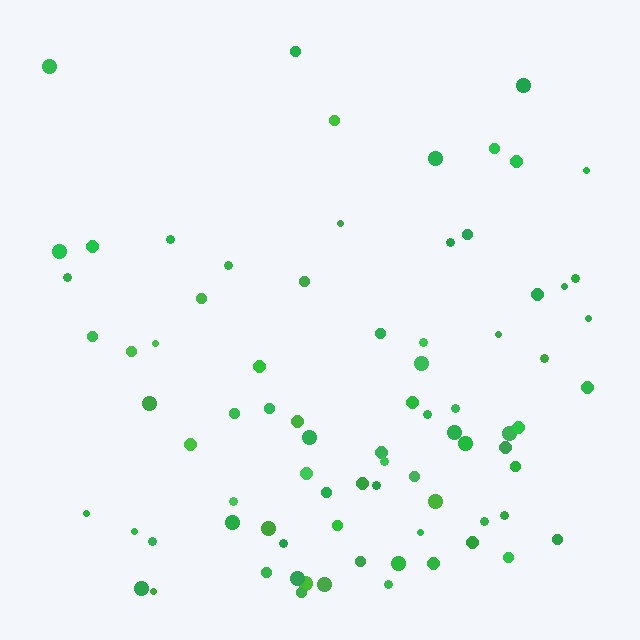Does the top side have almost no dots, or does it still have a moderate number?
Still a moderate number, just noticeably fewer than the bottom.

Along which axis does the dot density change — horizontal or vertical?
Vertical.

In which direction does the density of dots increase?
From top to bottom, with the bottom side densest.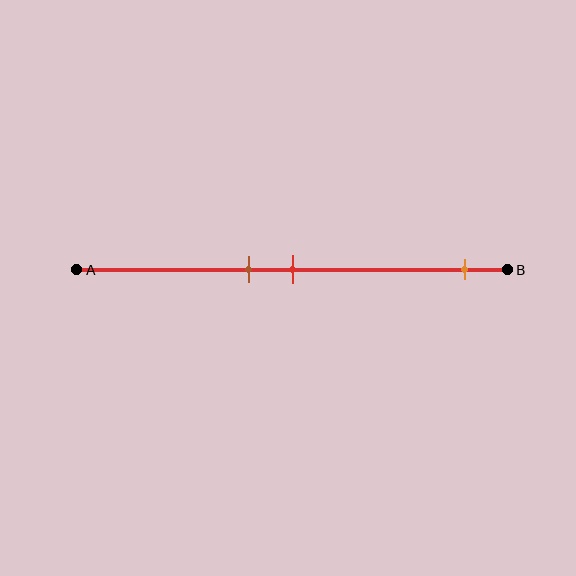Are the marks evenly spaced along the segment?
No, the marks are not evenly spaced.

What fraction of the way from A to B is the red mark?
The red mark is approximately 50% (0.5) of the way from A to B.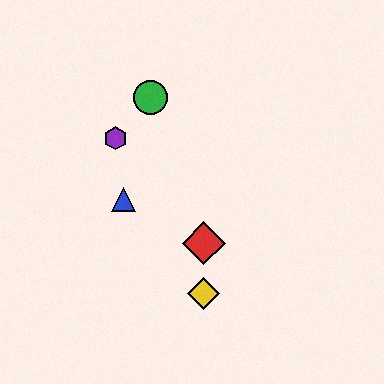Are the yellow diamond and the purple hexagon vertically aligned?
No, the yellow diamond is at x≈204 and the purple hexagon is at x≈115.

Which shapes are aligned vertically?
The red diamond, the yellow diamond are aligned vertically.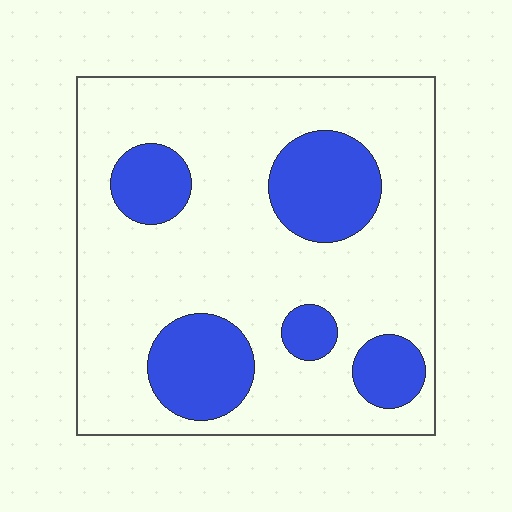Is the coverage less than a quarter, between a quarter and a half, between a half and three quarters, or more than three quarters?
Less than a quarter.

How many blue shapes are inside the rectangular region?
5.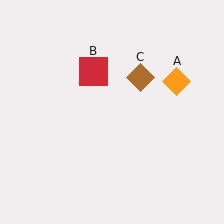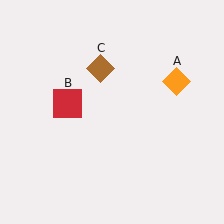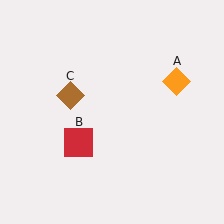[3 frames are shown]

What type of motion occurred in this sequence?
The red square (object B), brown diamond (object C) rotated counterclockwise around the center of the scene.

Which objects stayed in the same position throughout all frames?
Orange diamond (object A) remained stationary.